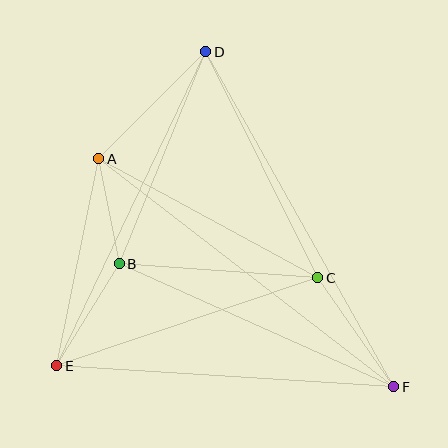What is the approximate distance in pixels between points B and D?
The distance between B and D is approximately 229 pixels.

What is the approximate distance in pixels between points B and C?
The distance between B and C is approximately 199 pixels.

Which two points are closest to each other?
Points A and B are closest to each other.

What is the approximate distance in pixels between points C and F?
The distance between C and F is approximately 133 pixels.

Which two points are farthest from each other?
Points D and F are farthest from each other.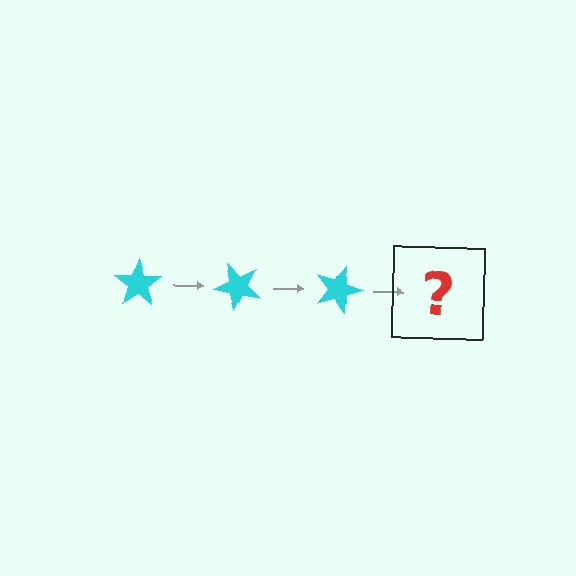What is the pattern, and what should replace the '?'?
The pattern is that the star rotates 45 degrees each step. The '?' should be a cyan star rotated 135 degrees.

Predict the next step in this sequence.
The next step is a cyan star rotated 135 degrees.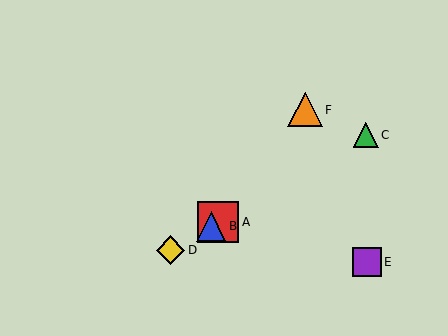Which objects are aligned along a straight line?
Objects A, B, C, D are aligned along a straight line.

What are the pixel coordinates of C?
Object C is at (366, 135).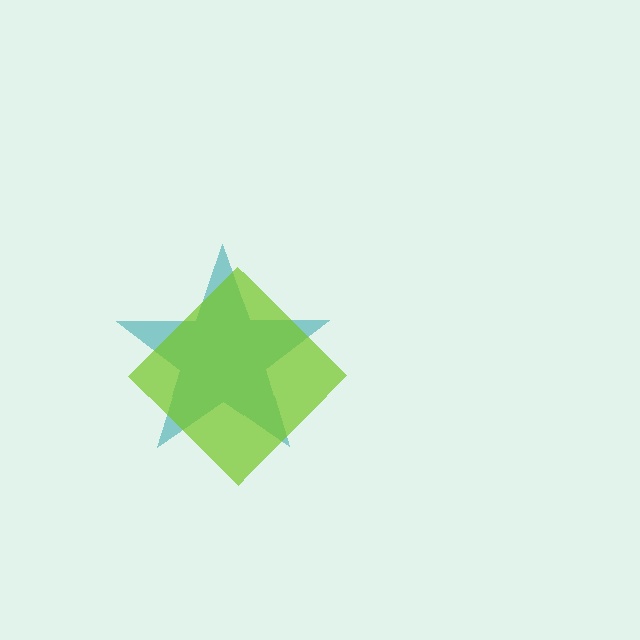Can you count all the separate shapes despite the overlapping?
Yes, there are 2 separate shapes.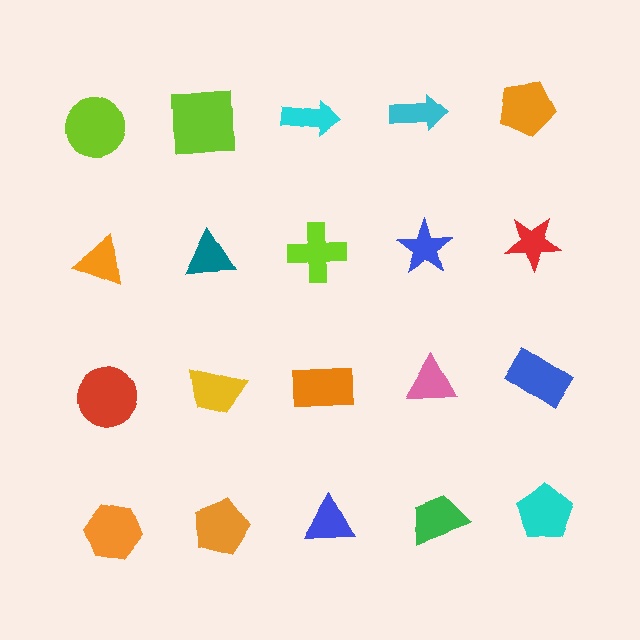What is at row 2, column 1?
An orange triangle.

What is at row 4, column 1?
An orange hexagon.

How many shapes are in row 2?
5 shapes.